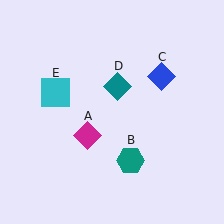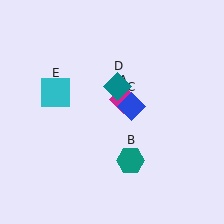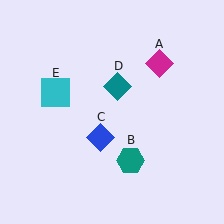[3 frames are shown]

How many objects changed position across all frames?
2 objects changed position: magenta diamond (object A), blue diamond (object C).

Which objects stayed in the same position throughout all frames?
Teal hexagon (object B) and teal diamond (object D) and cyan square (object E) remained stationary.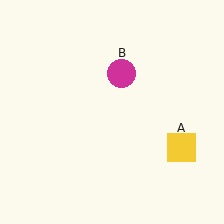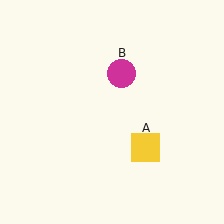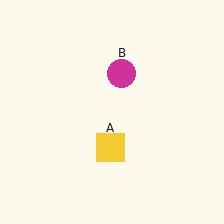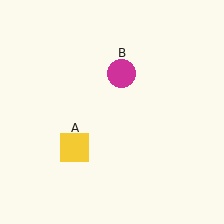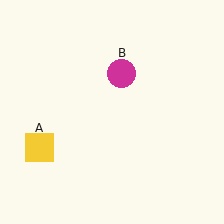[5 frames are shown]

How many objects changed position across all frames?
1 object changed position: yellow square (object A).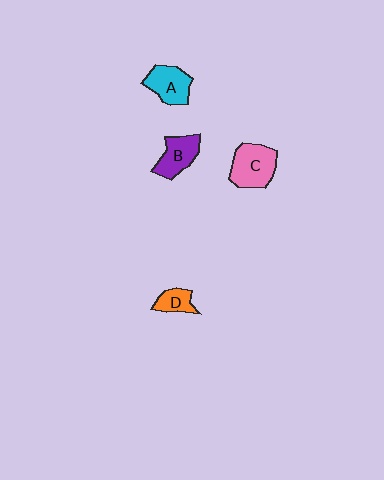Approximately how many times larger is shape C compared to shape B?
Approximately 1.3 times.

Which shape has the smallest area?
Shape D (orange).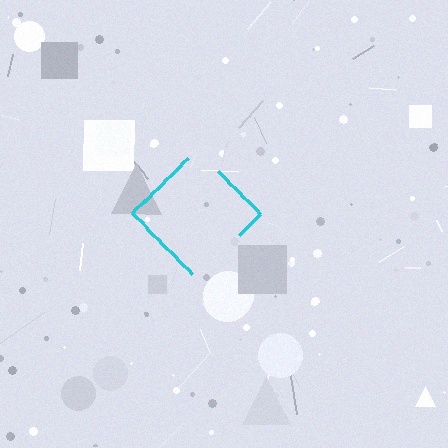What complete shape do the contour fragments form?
The contour fragments form a diamond.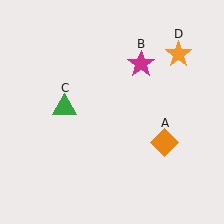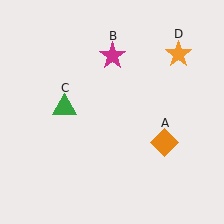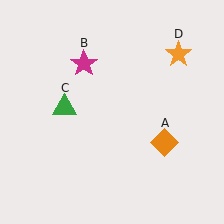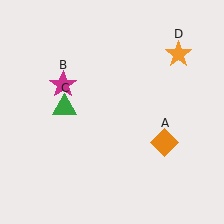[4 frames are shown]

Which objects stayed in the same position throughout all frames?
Orange diamond (object A) and green triangle (object C) and orange star (object D) remained stationary.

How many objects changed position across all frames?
1 object changed position: magenta star (object B).